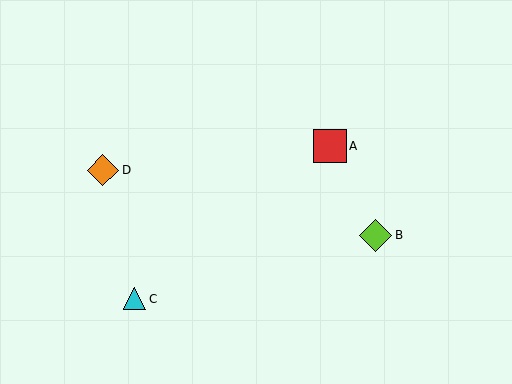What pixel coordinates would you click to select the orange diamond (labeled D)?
Click at (103, 170) to select the orange diamond D.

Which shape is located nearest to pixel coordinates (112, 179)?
The orange diamond (labeled D) at (103, 170) is nearest to that location.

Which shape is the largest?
The red square (labeled A) is the largest.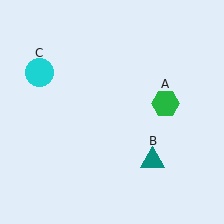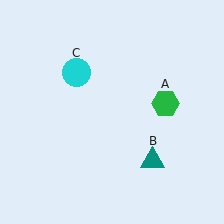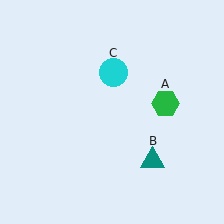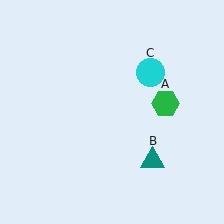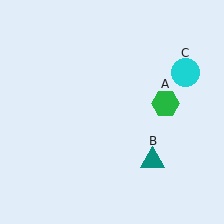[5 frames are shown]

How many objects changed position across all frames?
1 object changed position: cyan circle (object C).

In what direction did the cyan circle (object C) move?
The cyan circle (object C) moved right.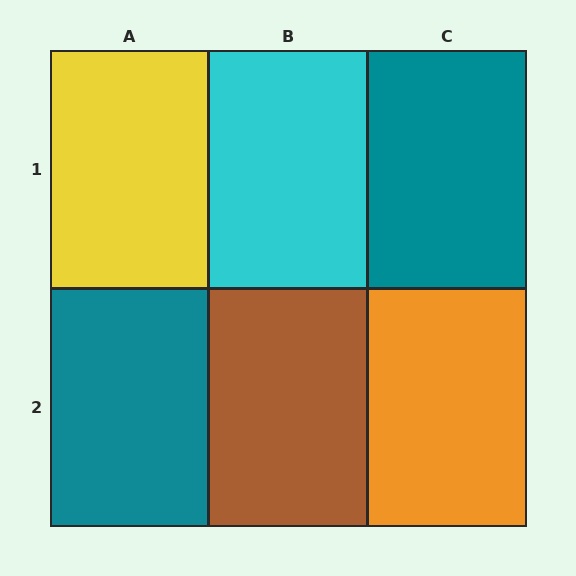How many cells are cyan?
1 cell is cyan.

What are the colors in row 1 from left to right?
Yellow, cyan, teal.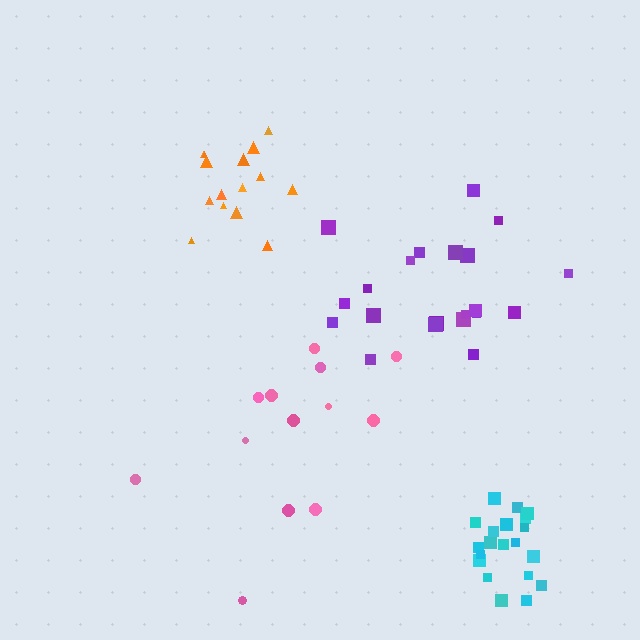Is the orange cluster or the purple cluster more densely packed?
Orange.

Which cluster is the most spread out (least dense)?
Pink.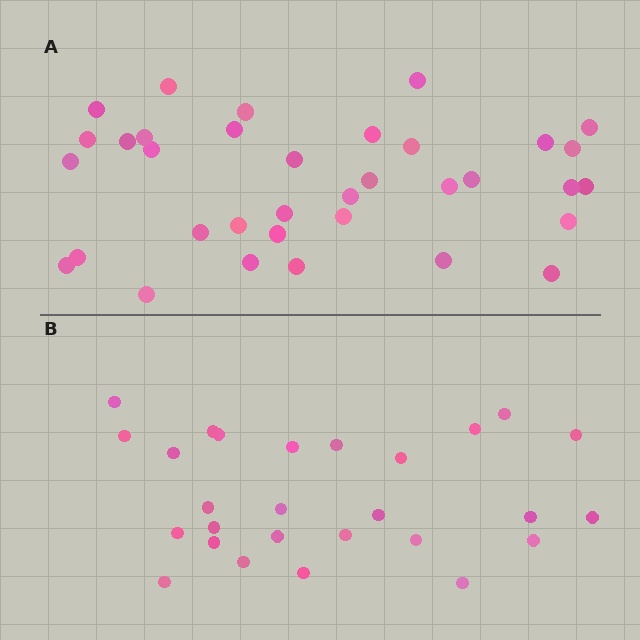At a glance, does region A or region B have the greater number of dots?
Region A (the top region) has more dots.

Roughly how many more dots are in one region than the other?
Region A has roughly 8 or so more dots than region B.